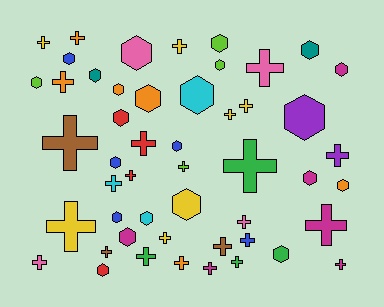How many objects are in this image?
There are 50 objects.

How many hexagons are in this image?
There are 23 hexagons.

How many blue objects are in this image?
There are 5 blue objects.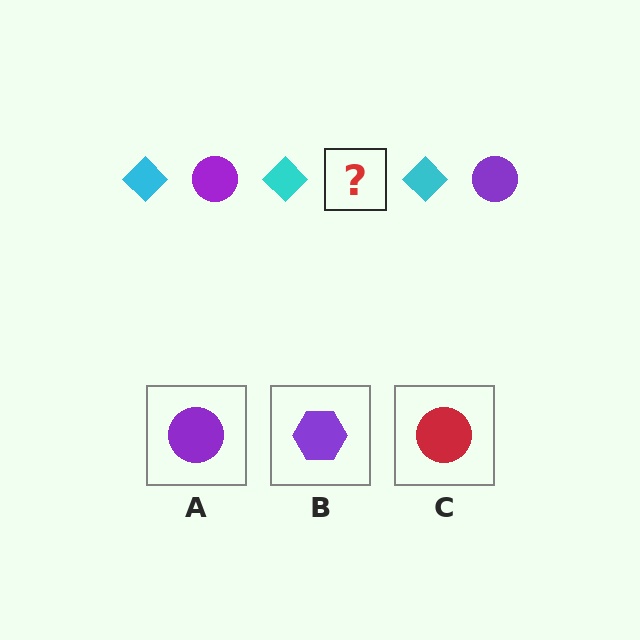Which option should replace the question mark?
Option A.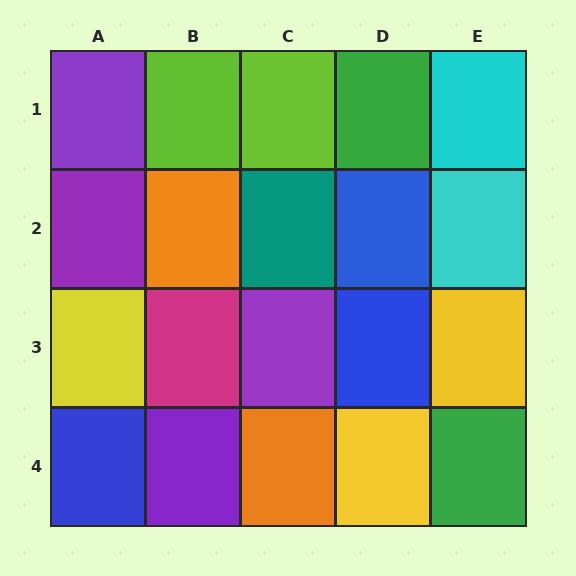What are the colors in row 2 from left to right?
Purple, orange, teal, blue, cyan.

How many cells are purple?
4 cells are purple.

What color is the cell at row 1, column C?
Lime.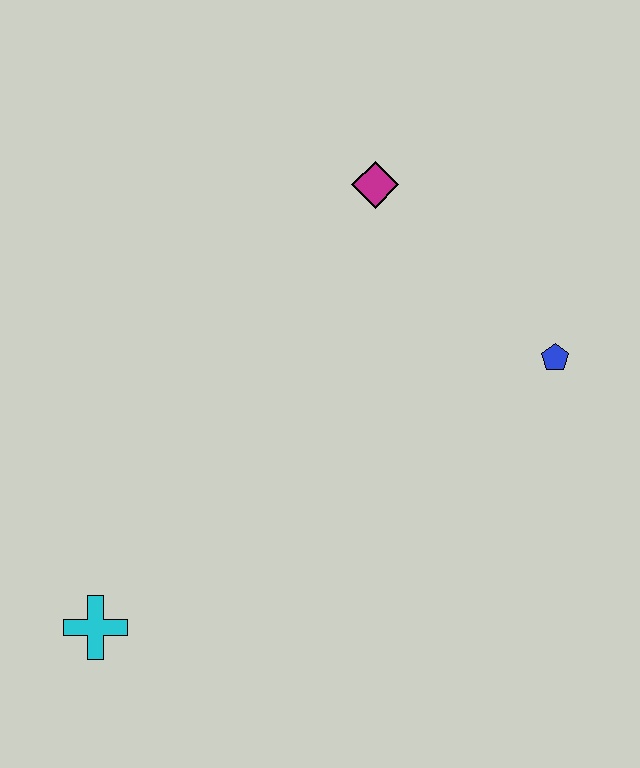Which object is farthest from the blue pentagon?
The cyan cross is farthest from the blue pentagon.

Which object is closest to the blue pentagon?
The magenta diamond is closest to the blue pentagon.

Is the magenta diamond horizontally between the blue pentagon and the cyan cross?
Yes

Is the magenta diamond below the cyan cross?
No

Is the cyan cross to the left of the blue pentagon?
Yes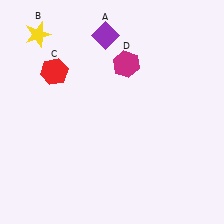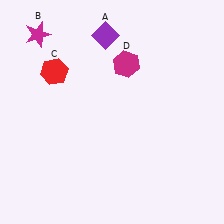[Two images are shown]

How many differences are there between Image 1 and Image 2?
There is 1 difference between the two images.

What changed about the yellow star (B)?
In Image 1, B is yellow. In Image 2, it changed to magenta.